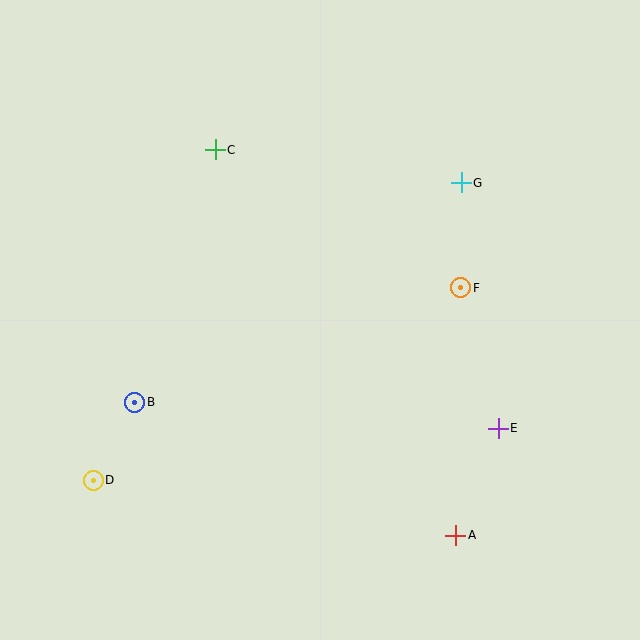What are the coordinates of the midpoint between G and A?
The midpoint between G and A is at (459, 359).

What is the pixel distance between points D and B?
The distance between D and B is 89 pixels.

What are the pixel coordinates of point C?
Point C is at (215, 150).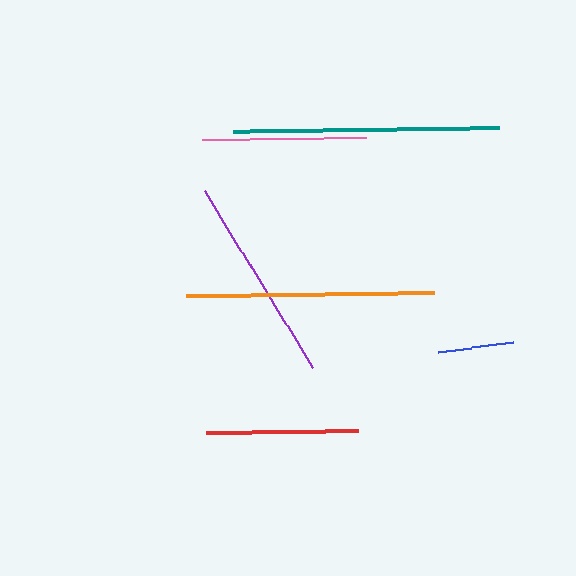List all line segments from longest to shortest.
From longest to shortest: teal, orange, purple, pink, red, blue.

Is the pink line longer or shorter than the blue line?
The pink line is longer than the blue line.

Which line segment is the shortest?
The blue line is the shortest at approximately 76 pixels.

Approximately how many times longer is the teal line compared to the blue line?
The teal line is approximately 3.5 times the length of the blue line.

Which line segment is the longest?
The teal line is the longest at approximately 266 pixels.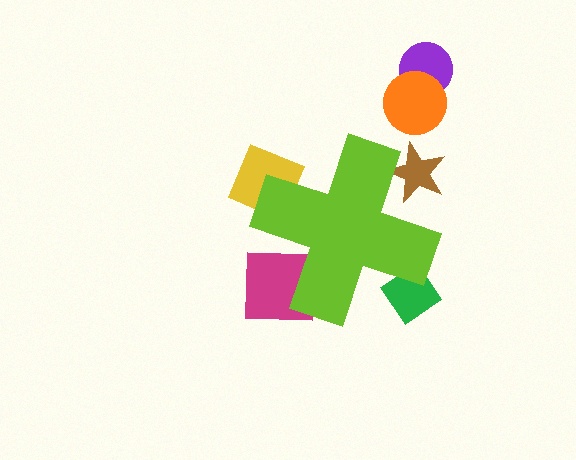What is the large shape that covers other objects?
A lime cross.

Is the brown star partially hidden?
Yes, the brown star is partially hidden behind the lime cross.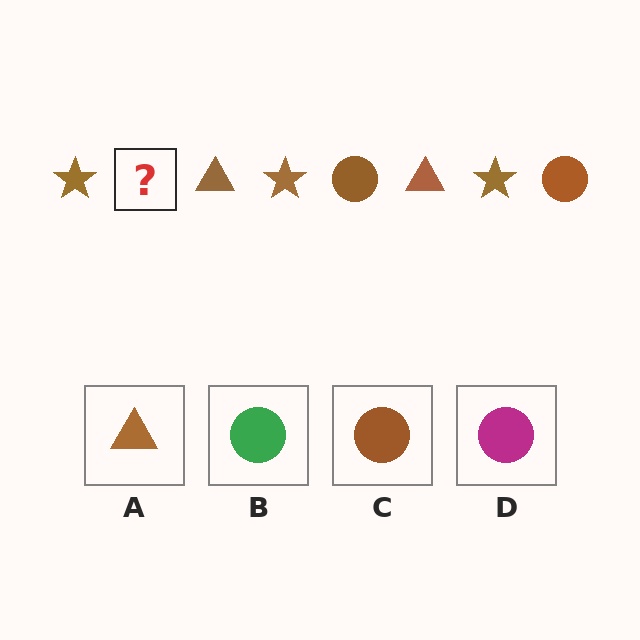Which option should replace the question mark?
Option C.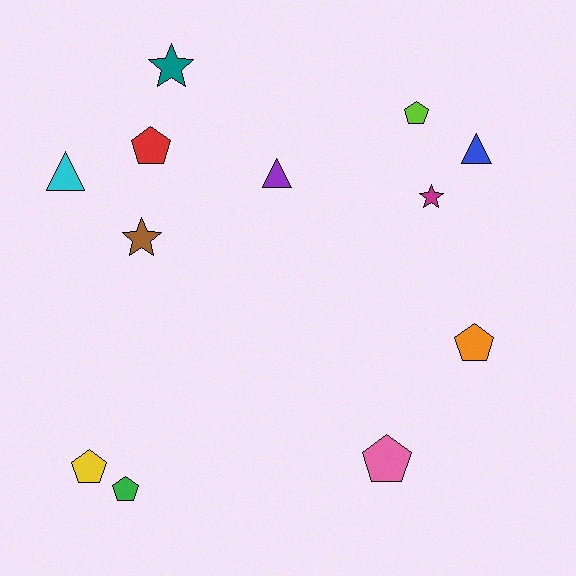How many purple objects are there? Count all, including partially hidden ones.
There is 1 purple object.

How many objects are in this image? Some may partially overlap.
There are 12 objects.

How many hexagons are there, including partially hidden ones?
There are no hexagons.